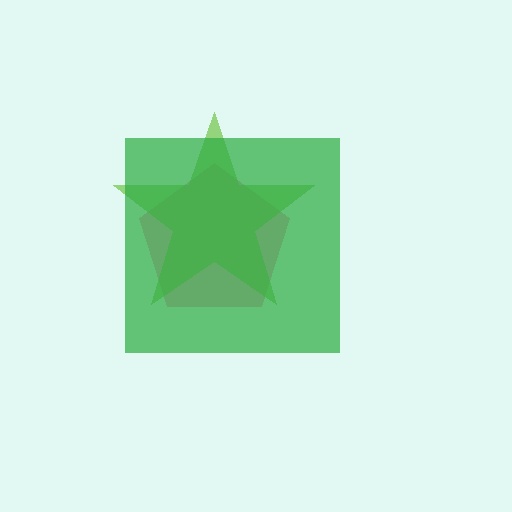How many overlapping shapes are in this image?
There are 3 overlapping shapes in the image.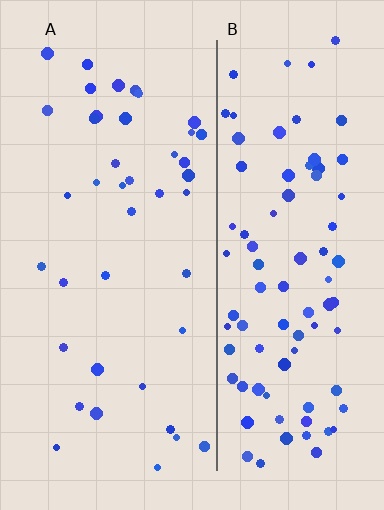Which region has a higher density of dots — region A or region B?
B (the right).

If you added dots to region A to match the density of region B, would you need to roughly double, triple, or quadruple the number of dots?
Approximately double.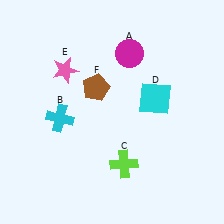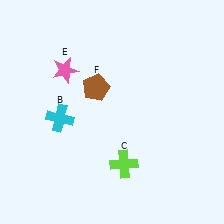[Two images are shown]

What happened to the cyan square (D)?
The cyan square (D) was removed in Image 2. It was in the top-right area of Image 1.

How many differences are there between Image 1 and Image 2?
There are 2 differences between the two images.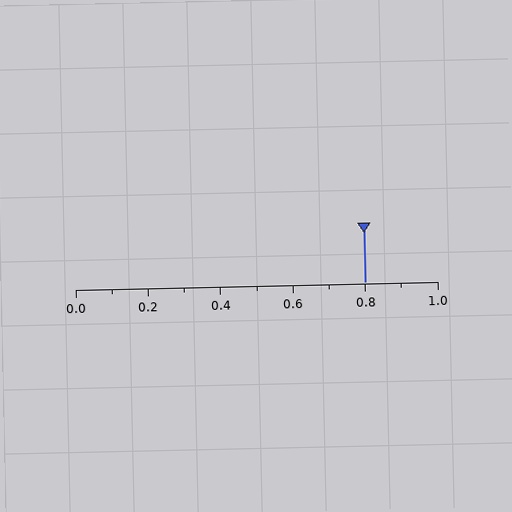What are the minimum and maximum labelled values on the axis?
The axis runs from 0.0 to 1.0.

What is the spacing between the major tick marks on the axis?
The major ticks are spaced 0.2 apart.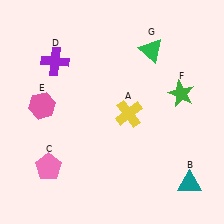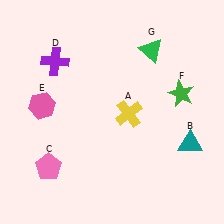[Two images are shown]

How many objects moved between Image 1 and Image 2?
1 object moved between the two images.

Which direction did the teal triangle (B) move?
The teal triangle (B) moved up.